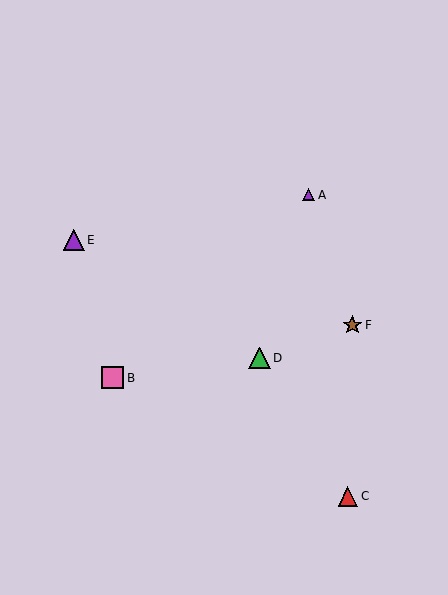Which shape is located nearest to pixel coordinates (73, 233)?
The purple triangle (labeled E) at (74, 240) is nearest to that location.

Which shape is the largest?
The pink square (labeled B) is the largest.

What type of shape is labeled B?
Shape B is a pink square.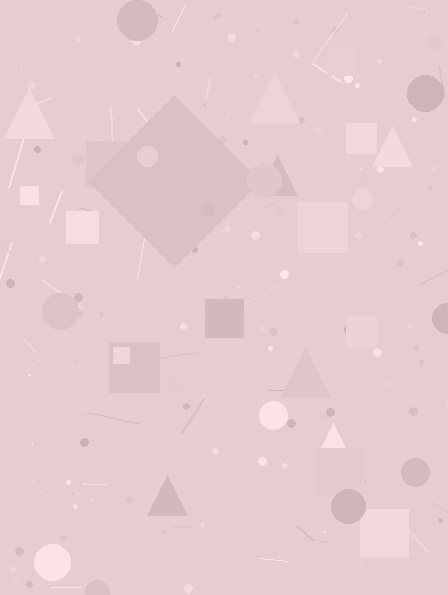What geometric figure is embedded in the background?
A diamond is embedded in the background.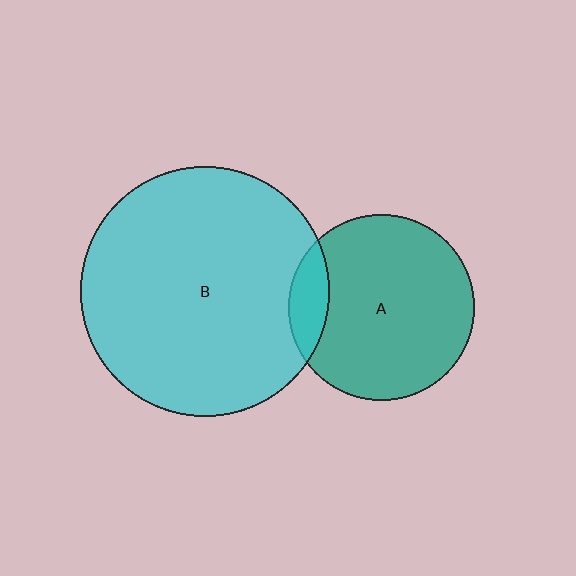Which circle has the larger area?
Circle B (cyan).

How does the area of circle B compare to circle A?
Approximately 1.8 times.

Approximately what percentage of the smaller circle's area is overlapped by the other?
Approximately 15%.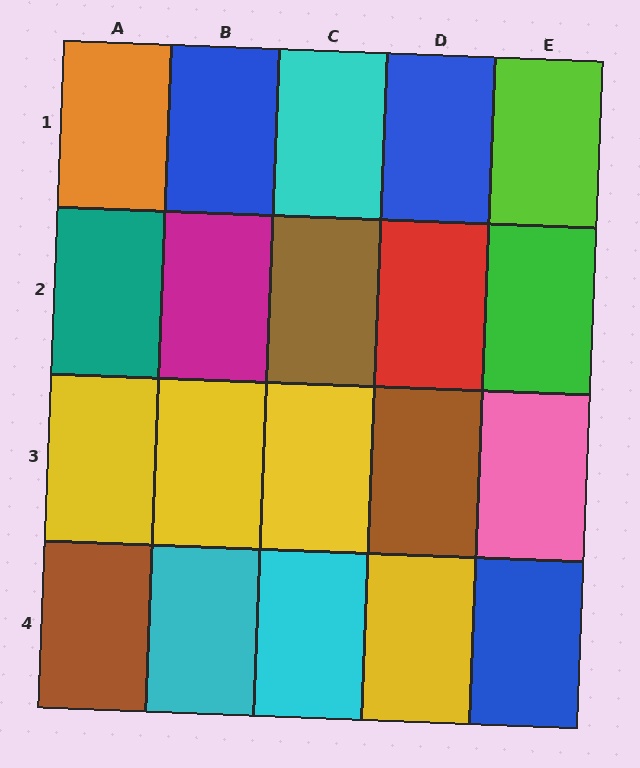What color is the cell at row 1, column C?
Cyan.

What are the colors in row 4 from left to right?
Brown, cyan, cyan, yellow, blue.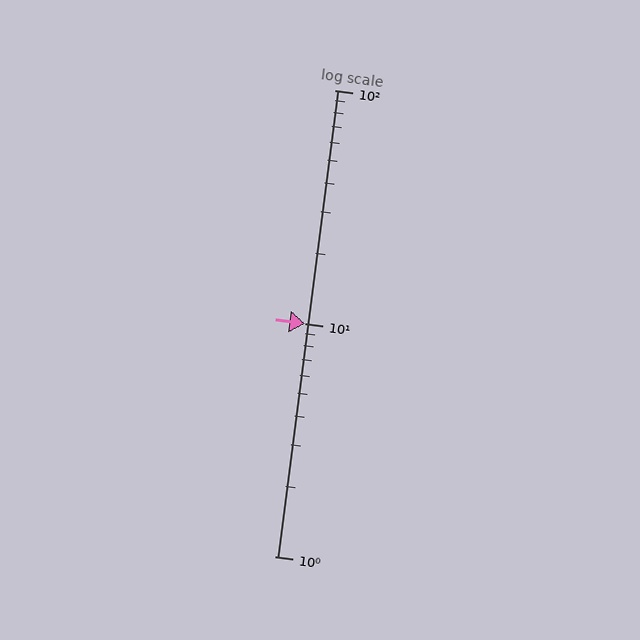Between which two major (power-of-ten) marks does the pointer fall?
The pointer is between 10 and 100.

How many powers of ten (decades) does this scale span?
The scale spans 2 decades, from 1 to 100.